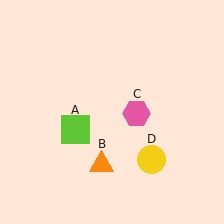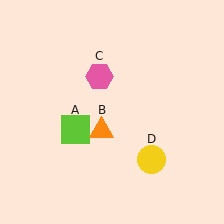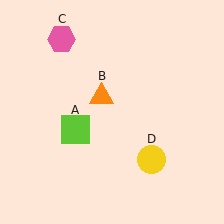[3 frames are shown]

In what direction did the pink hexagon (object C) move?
The pink hexagon (object C) moved up and to the left.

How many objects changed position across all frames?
2 objects changed position: orange triangle (object B), pink hexagon (object C).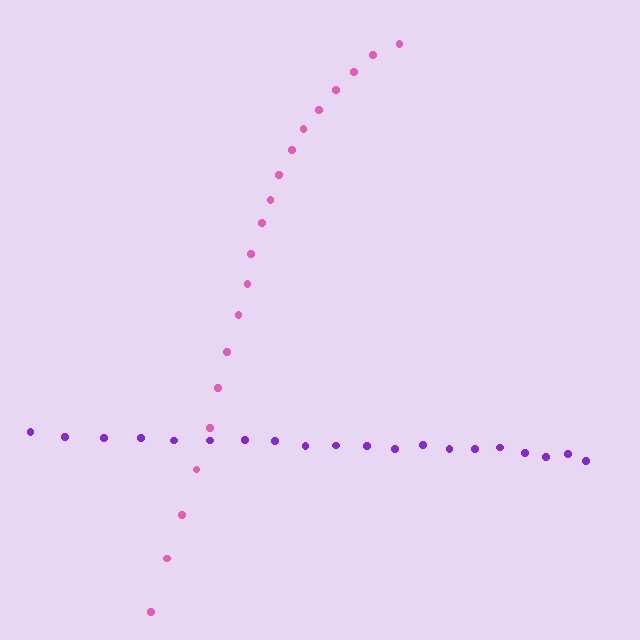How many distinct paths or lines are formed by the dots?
There are 2 distinct paths.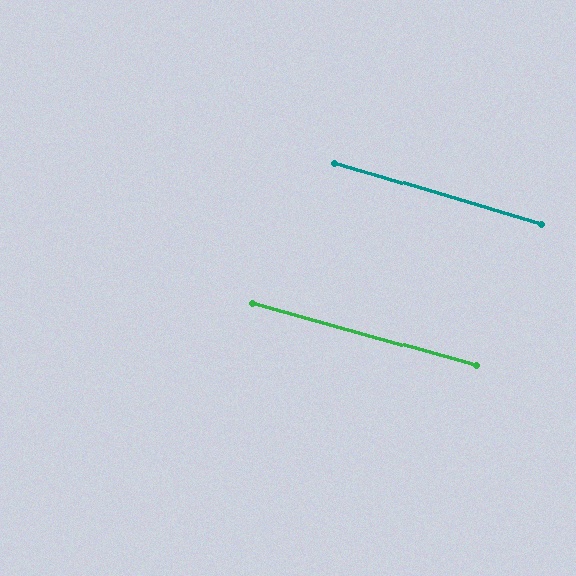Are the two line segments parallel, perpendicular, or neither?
Parallel — their directions differ by only 1.0°.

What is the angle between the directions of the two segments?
Approximately 1 degree.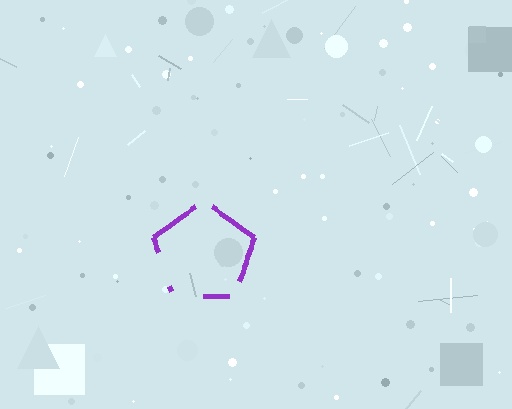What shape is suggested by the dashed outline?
The dashed outline suggests a pentagon.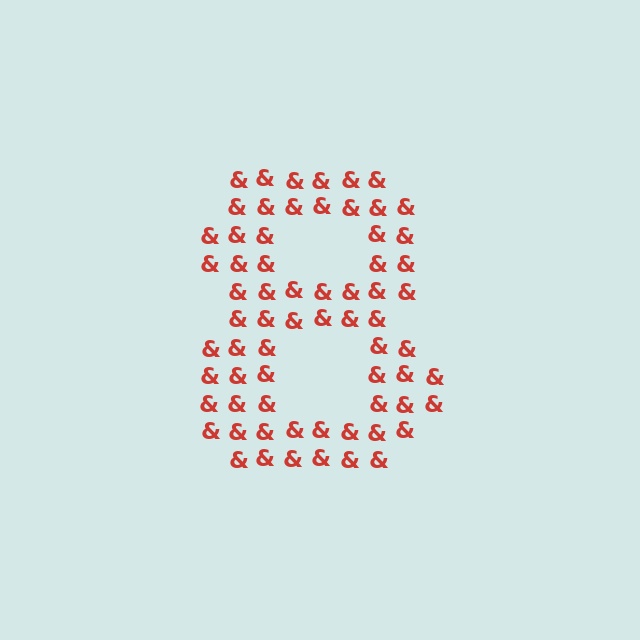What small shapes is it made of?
It is made of small ampersands.